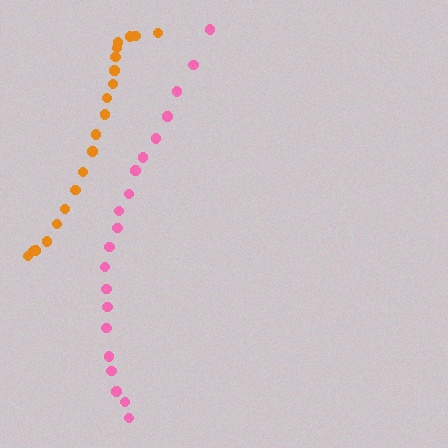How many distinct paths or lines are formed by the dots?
There are 2 distinct paths.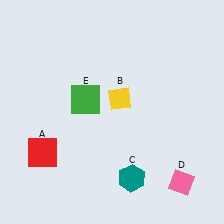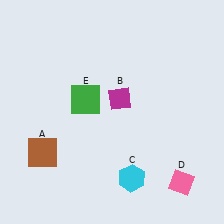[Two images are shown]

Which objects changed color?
A changed from red to brown. B changed from yellow to magenta. C changed from teal to cyan.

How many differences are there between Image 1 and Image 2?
There are 3 differences between the two images.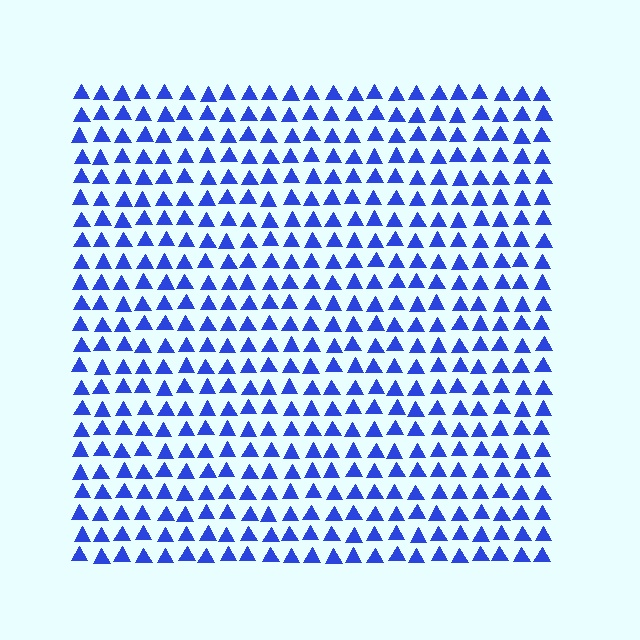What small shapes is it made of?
It is made of small triangles.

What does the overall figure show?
The overall figure shows a square.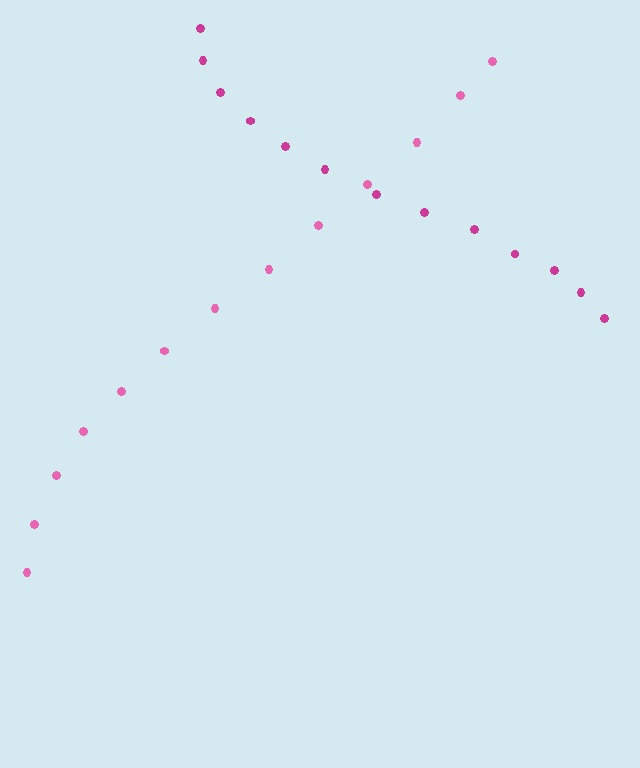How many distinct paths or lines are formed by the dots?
There are 2 distinct paths.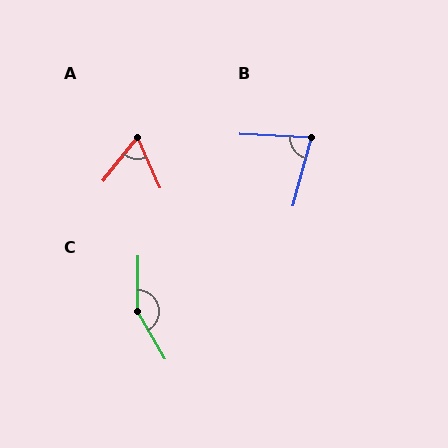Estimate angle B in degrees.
Approximately 77 degrees.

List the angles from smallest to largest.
A (62°), B (77°), C (150°).